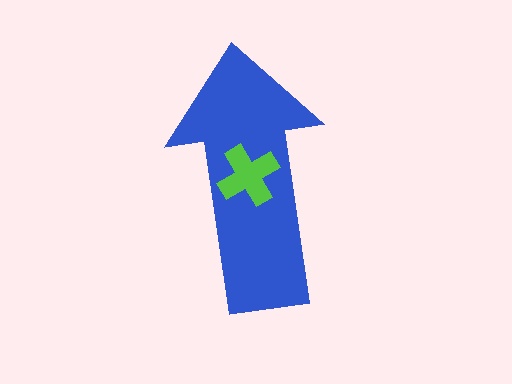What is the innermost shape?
The lime cross.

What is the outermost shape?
The blue arrow.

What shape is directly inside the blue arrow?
The lime cross.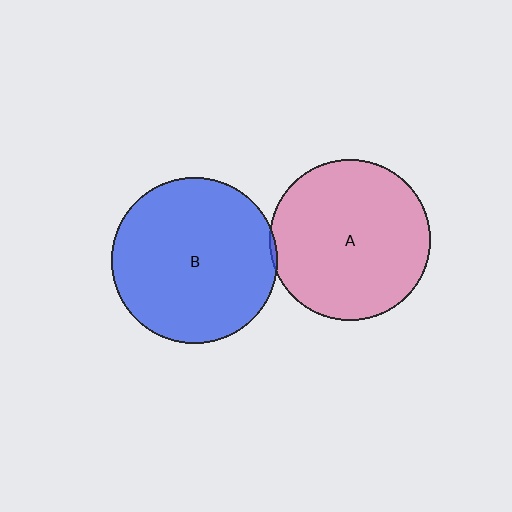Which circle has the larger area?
Circle B (blue).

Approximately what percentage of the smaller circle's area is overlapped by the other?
Approximately 5%.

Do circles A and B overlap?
Yes.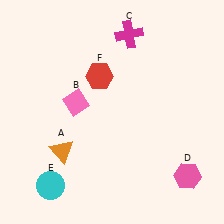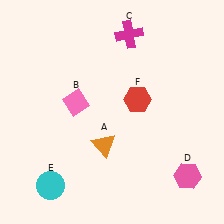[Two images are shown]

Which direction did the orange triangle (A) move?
The orange triangle (A) moved right.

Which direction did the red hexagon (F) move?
The red hexagon (F) moved right.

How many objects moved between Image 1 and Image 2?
2 objects moved between the two images.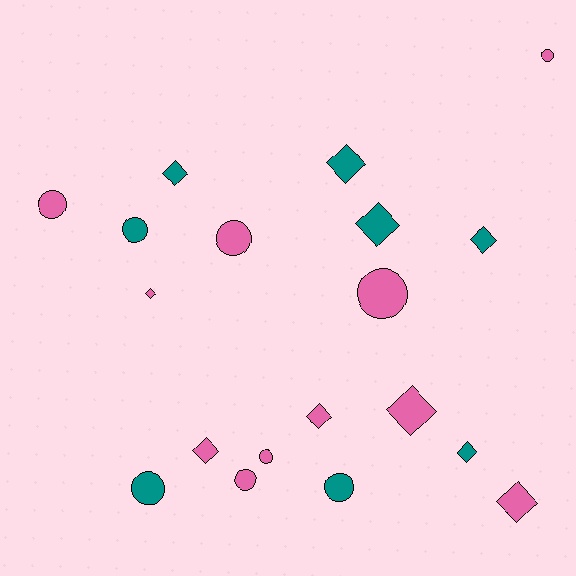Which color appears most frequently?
Pink, with 11 objects.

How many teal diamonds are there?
There are 5 teal diamonds.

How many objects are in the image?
There are 19 objects.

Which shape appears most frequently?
Diamond, with 10 objects.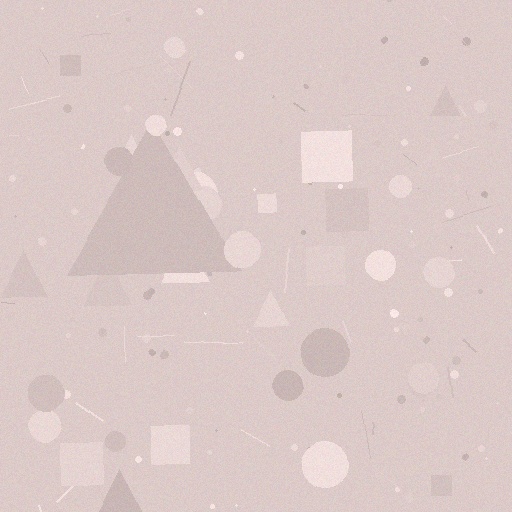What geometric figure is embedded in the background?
A triangle is embedded in the background.